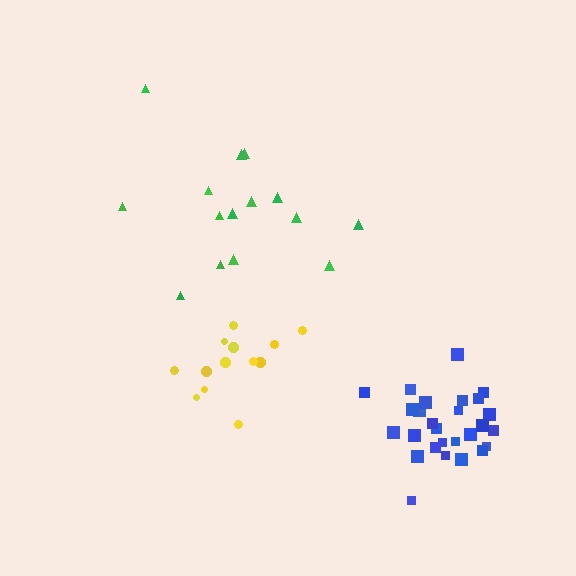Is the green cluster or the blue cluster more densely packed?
Blue.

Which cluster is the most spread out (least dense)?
Green.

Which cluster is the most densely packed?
Blue.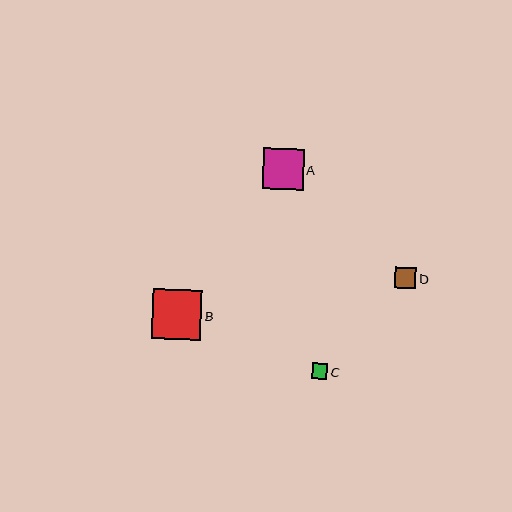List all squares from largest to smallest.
From largest to smallest: B, A, D, C.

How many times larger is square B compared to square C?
Square B is approximately 3.1 times the size of square C.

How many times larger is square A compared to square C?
Square A is approximately 2.5 times the size of square C.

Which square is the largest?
Square B is the largest with a size of approximately 49 pixels.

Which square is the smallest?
Square C is the smallest with a size of approximately 16 pixels.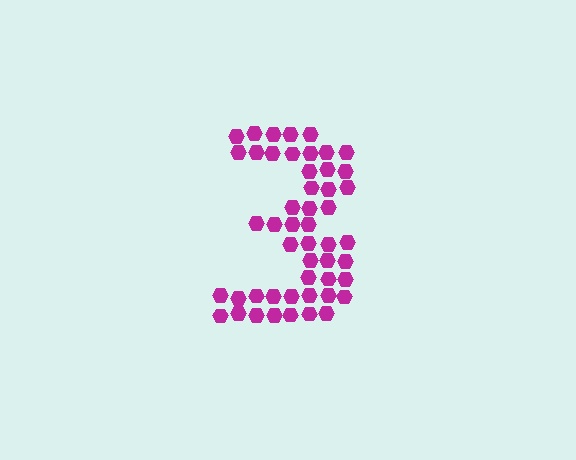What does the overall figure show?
The overall figure shows the digit 3.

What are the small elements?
The small elements are hexagons.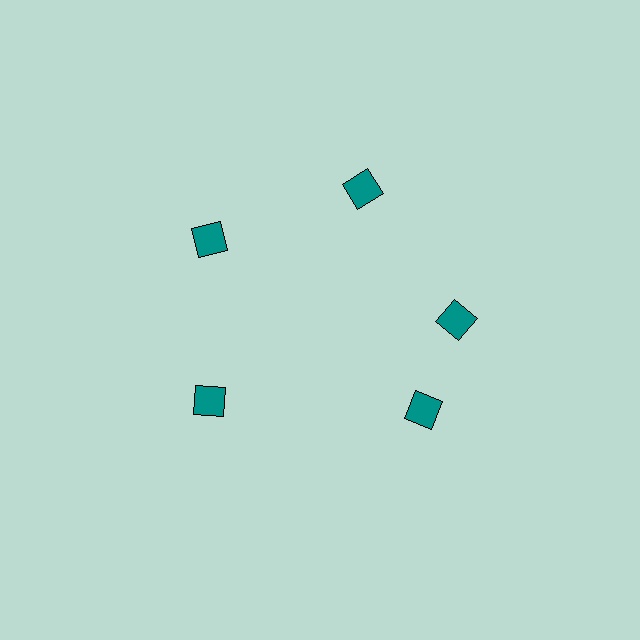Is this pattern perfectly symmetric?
No. The 5 teal diamonds are arranged in a ring, but one element near the 5 o'clock position is rotated out of alignment along the ring, breaking the 5-fold rotational symmetry.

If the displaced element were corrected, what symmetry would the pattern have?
It would have 5-fold rotational symmetry — the pattern would map onto itself every 72 degrees.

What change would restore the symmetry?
The symmetry would be restored by rotating it back into even spacing with its neighbors so that all 5 diamonds sit at equal angles and equal distance from the center.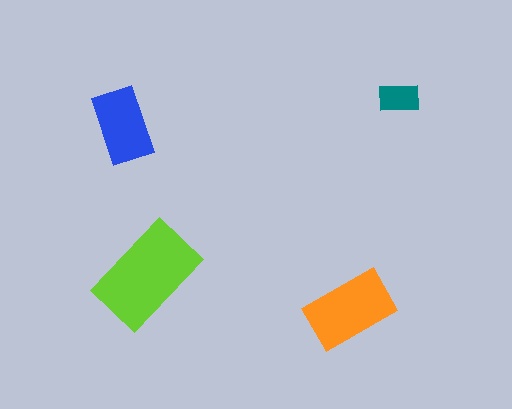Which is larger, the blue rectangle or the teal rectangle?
The blue one.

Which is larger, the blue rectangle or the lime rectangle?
The lime one.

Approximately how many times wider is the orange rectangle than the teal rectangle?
About 2 times wider.